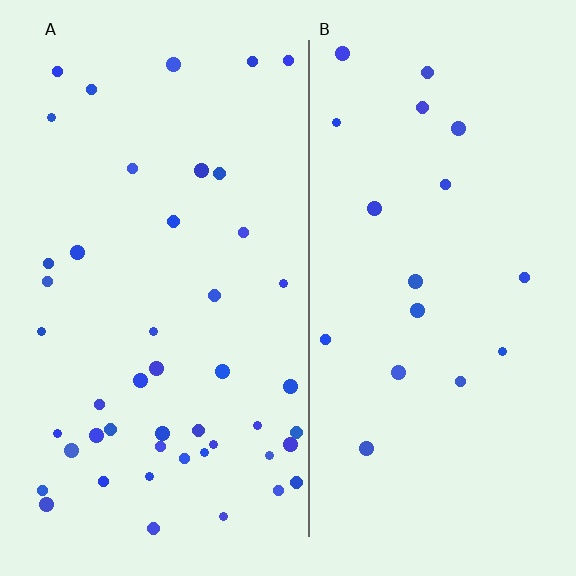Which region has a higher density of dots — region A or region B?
A (the left).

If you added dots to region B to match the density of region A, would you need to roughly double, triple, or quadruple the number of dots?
Approximately triple.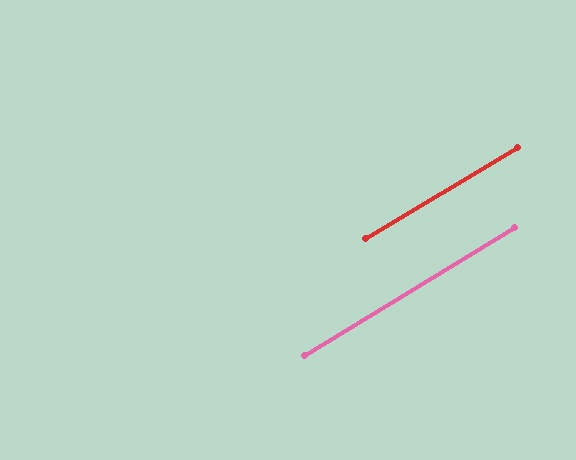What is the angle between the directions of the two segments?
Approximately 1 degree.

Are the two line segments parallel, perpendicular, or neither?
Parallel — their directions differ by only 0.7°.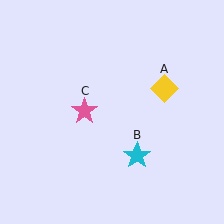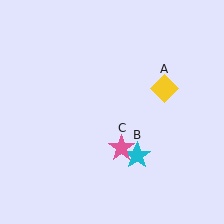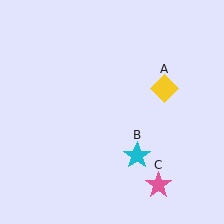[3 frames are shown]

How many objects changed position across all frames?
1 object changed position: pink star (object C).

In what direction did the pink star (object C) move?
The pink star (object C) moved down and to the right.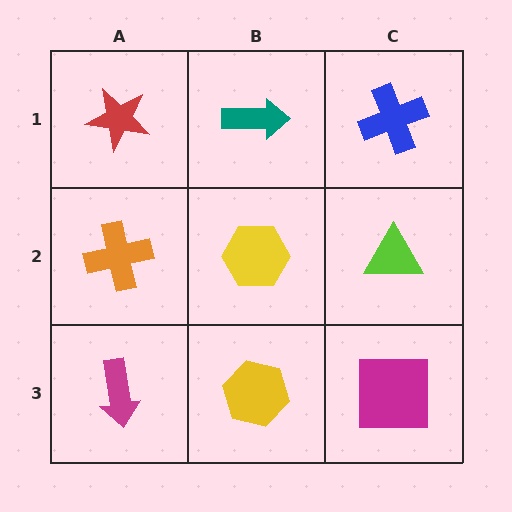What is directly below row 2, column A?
A magenta arrow.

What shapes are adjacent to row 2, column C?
A blue cross (row 1, column C), a magenta square (row 3, column C), a yellow hexagon (row 2, column B).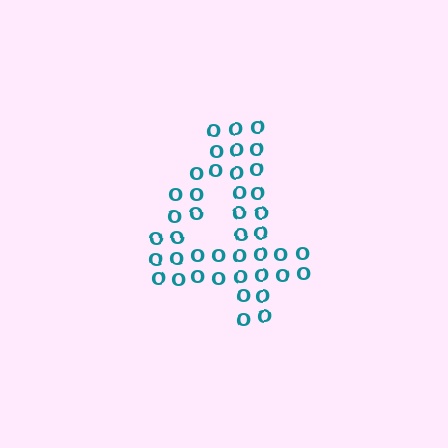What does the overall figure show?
The overall figure shows the digit 4.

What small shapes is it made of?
It is made of small letter O's.